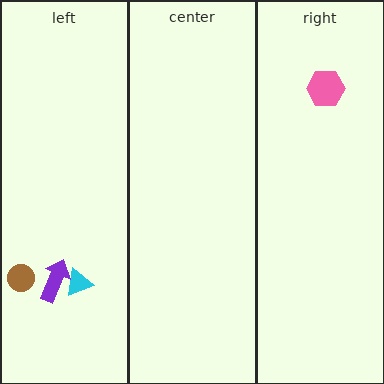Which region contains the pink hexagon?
The right region.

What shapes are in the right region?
The pink hexagon.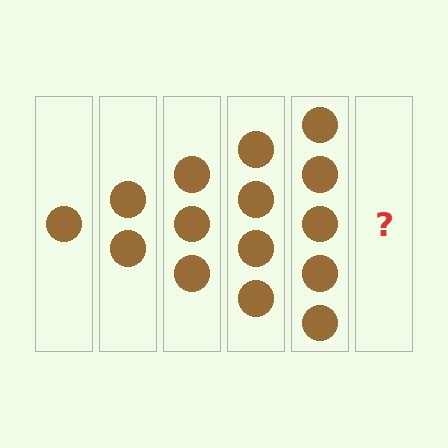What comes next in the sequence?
The next element should be 6 circles.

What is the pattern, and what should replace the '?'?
The pattern is that each step adds one more circle. The '?' should be 6 circles.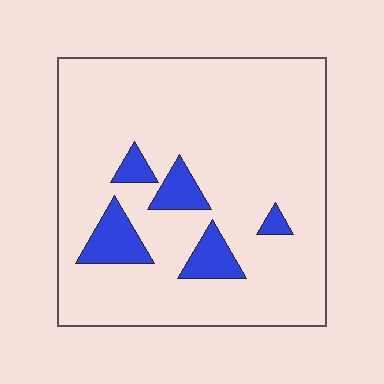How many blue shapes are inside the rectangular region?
5.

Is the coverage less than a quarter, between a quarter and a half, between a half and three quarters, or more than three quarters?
Less than a quarter.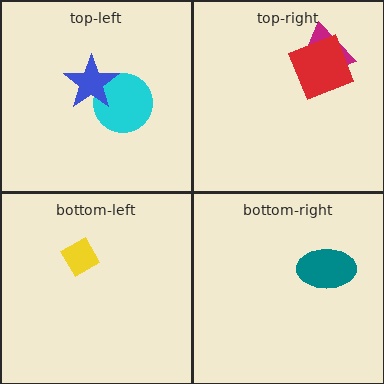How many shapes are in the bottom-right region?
1.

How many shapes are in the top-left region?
2.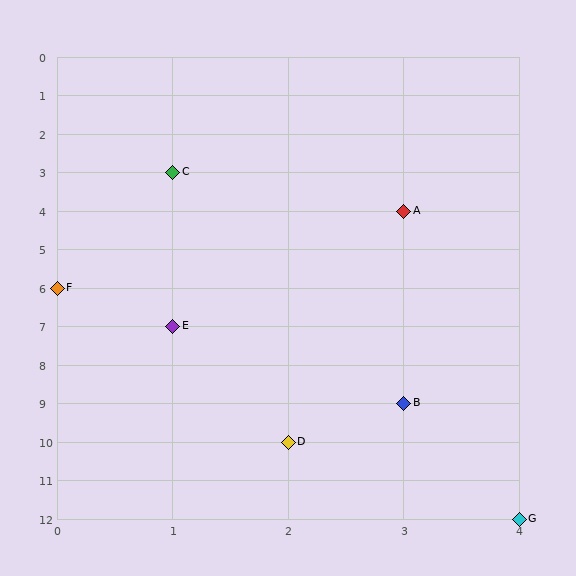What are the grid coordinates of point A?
Point A is at grid coordinates (3, 4).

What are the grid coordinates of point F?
Point F is at grid coordinates (0, 6).